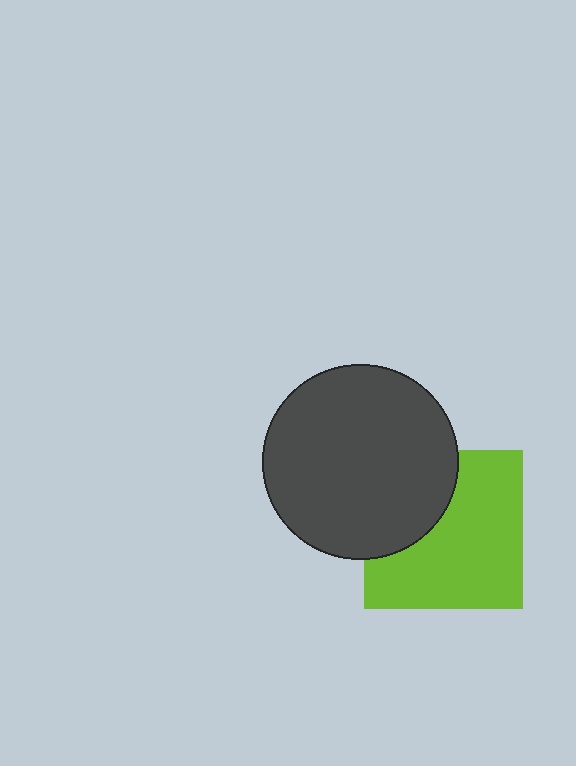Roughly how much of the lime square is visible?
Most of it is visible (roughly 67%).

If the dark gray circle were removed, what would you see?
You would see the complete lime square.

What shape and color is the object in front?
The object in front is a dark gray circle.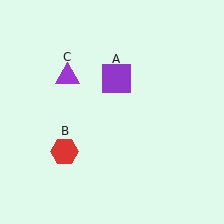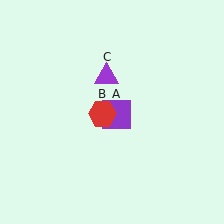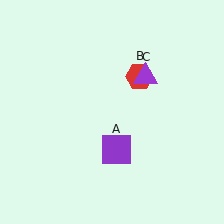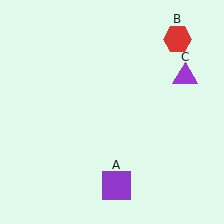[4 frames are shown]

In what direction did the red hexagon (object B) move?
The red hexagon (object B) moved up and to the right.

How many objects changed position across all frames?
3 objects changed position: purple square (object A), red hexagon (object B), purple triangle (object C).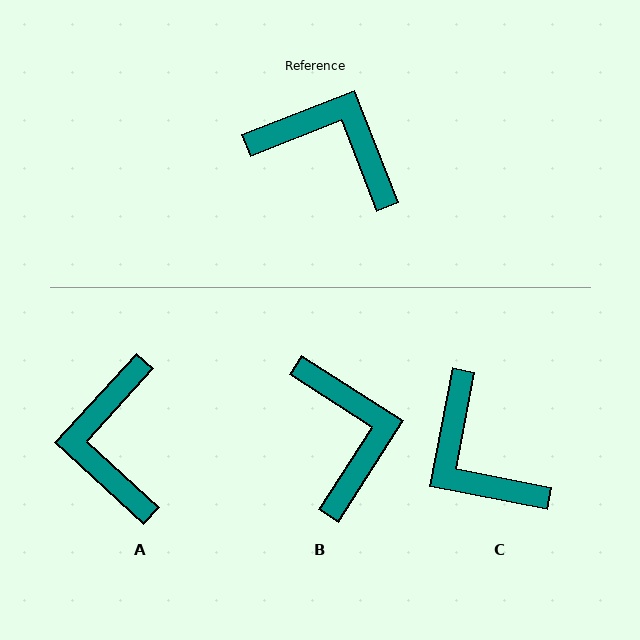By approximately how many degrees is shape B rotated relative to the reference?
Approximately 54 degrees clockwise.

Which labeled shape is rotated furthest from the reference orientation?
C, about 147 degrees away.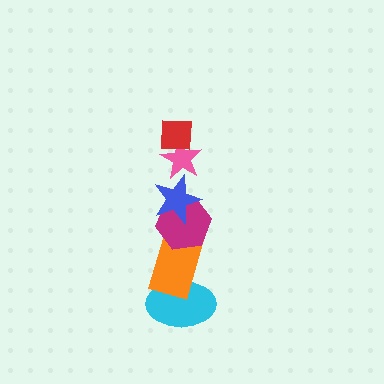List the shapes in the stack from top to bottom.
From top to bottom: the red square, the pink star, the blue star, the magenta hexagon, the orange rectangle, the cyan ellipse.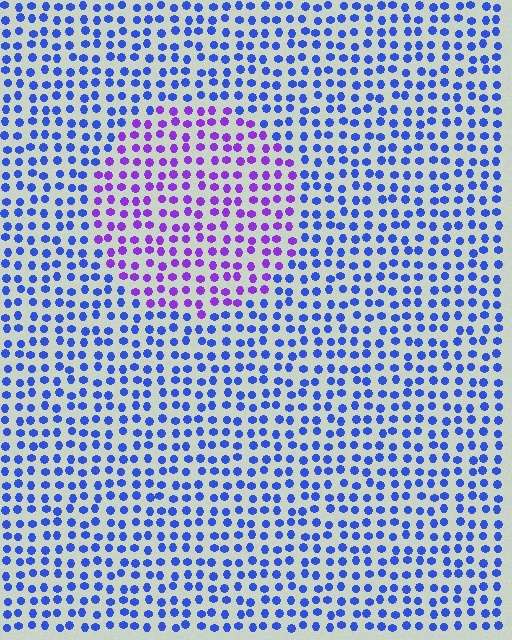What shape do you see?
I see a circle.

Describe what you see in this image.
The image is filled with small blue elements in a uniform arrangement. A circle-shaped region is visible where the elements are tinted to a slightly different hue, forming a subtle color boundary.